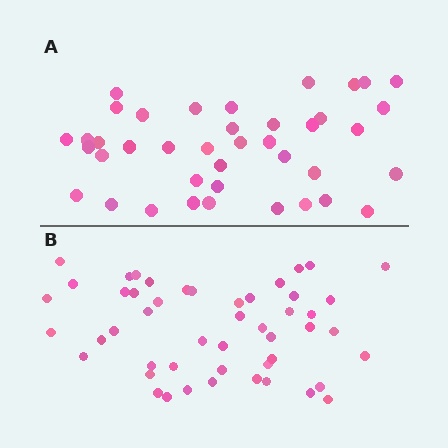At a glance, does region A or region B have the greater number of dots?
Region B (the bottom region) has more dots.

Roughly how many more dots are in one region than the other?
Region B has roughly 8 or so more dots than region A.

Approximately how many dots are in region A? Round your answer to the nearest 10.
About 40 dots.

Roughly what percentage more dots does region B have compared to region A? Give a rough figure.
About 20% more.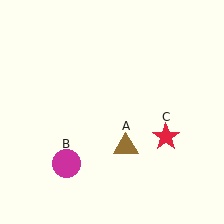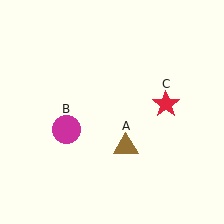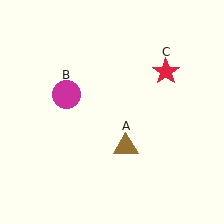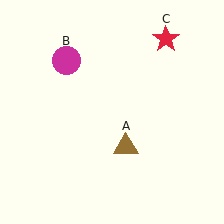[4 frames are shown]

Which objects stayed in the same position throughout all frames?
Brown triangle (object A) remained stationary.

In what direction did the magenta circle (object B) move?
The magenta circle (object B) moved up.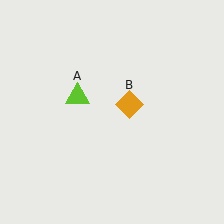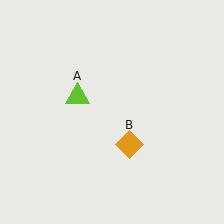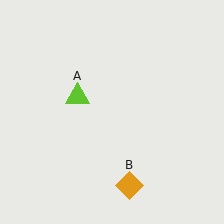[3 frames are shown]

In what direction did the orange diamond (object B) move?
The orange diamond (object B) moved down.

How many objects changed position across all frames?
1 object changed position: orange diamond (object B).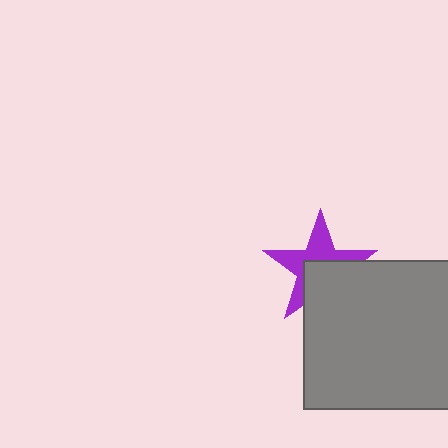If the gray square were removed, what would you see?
You would see the complete purple star.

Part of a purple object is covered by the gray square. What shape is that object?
It is a star.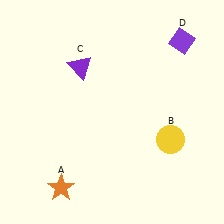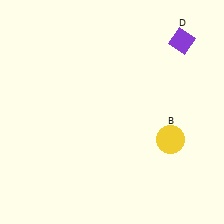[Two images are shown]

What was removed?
The orange star (A), the purple triangle (C) were removed in Image 2.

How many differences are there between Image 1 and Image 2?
There are 2 differences between the two images.